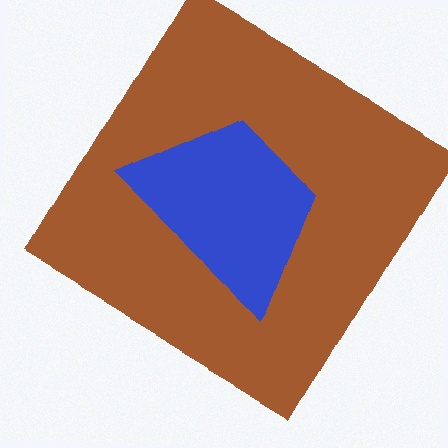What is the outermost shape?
The brown diamond.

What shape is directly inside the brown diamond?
The blue trapezoid.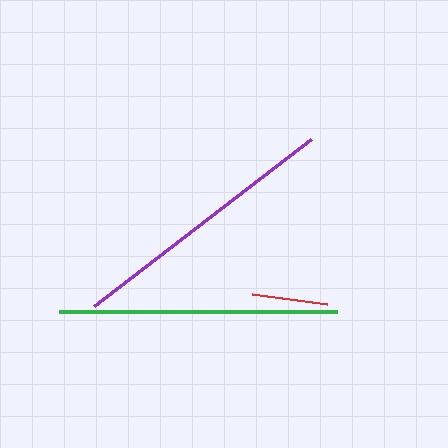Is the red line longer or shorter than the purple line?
The purple line is longer than the red line.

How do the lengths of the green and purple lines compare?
The green and purple lines are approximately the same length.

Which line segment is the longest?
The green line is the longest at approximately 278 pixels.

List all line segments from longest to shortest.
From longest to shortest: green, purple, red.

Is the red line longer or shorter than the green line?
The green line is longer than the red line.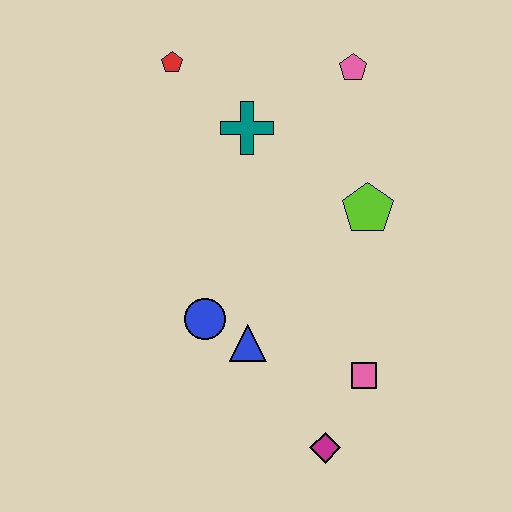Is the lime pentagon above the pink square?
Yes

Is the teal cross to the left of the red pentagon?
No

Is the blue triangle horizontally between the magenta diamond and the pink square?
No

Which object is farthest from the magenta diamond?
The red pentagon is farthest from the magenta diamond.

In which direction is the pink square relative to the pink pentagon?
The pink square is below the pink pentagon.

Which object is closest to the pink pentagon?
The teal cross is closest to the pink pentagon.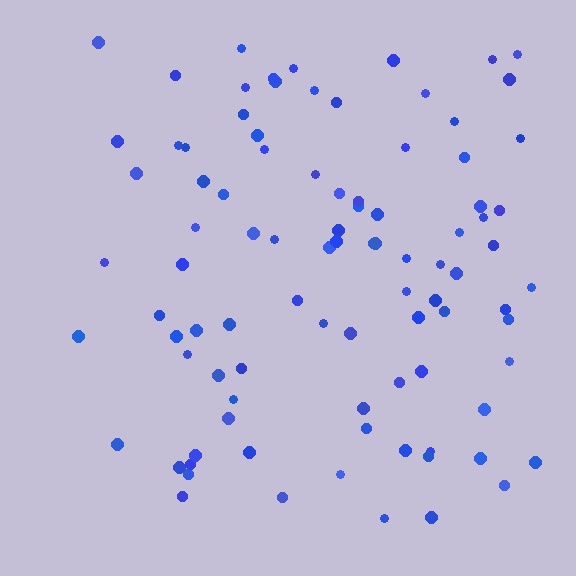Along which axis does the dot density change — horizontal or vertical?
Horizontal.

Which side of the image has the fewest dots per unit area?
The left.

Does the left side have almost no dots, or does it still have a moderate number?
Still a moderate number, just noticeably fewer than the right.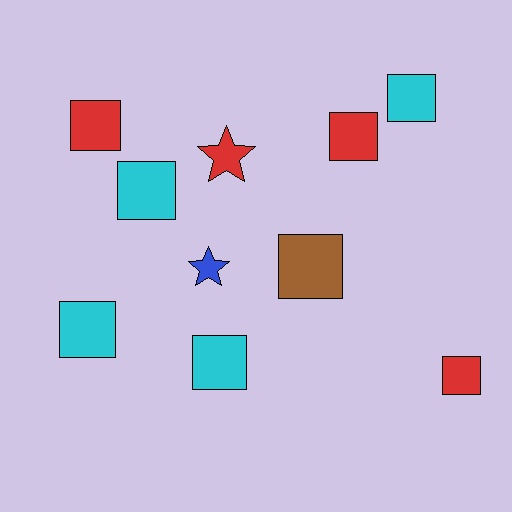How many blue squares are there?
There are no blue squares.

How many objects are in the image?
There are 10 objects.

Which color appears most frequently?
Red, with 4 objects.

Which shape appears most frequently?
Square, with 8 objects.